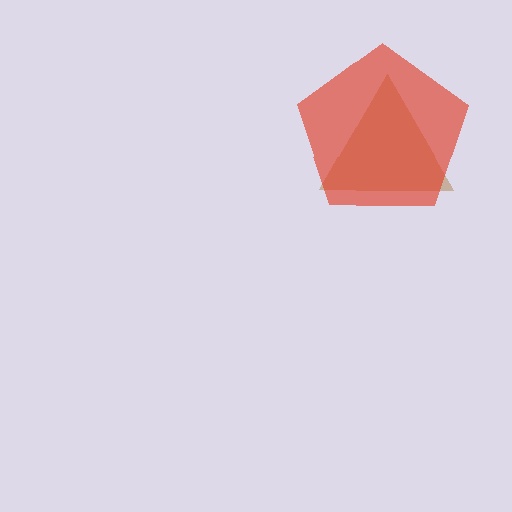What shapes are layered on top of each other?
The layered shapes are: a brown triangle, a red pentagon.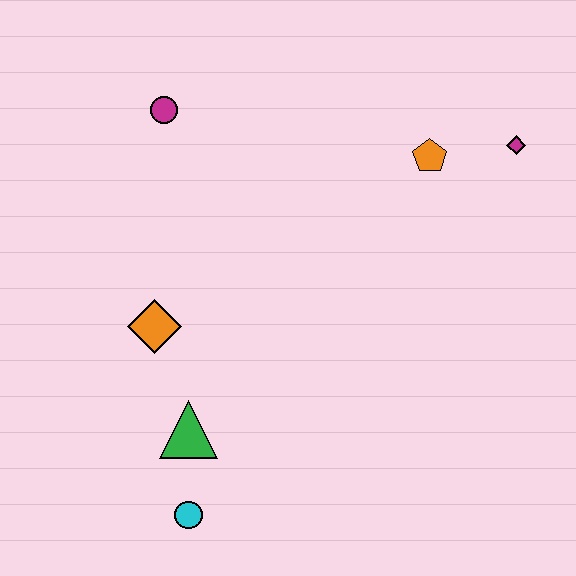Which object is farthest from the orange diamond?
The magenta diamond is farthest from the orange diamond.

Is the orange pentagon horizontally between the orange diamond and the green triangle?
No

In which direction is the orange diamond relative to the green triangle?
The orange diamond is above the green triangle.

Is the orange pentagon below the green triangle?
No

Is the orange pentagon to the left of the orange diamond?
No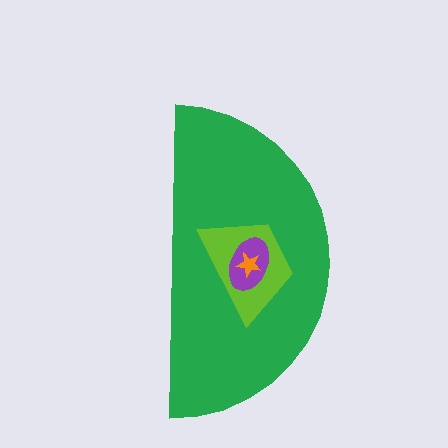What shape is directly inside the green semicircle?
The lime trapezoid.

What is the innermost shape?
The orange star.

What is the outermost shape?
The green semicircle.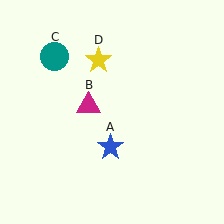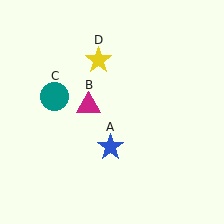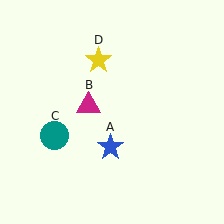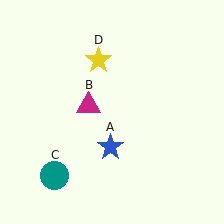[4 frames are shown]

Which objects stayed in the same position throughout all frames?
Blue star (object A) and magenta triangle (object B) and yellow star (object D) remained stationary.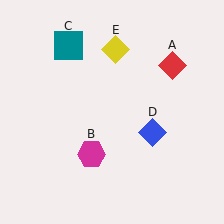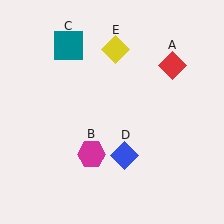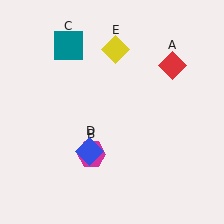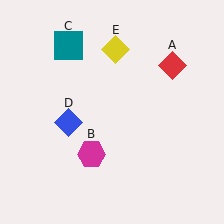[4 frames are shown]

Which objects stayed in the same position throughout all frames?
Red diamond (object A) and magenta hexagon (object B) and teal square (object C) and yellow diamond (object E) remained stationary.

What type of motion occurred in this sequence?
The blue diamond (object D) rotated clockwise around the center of the scene.